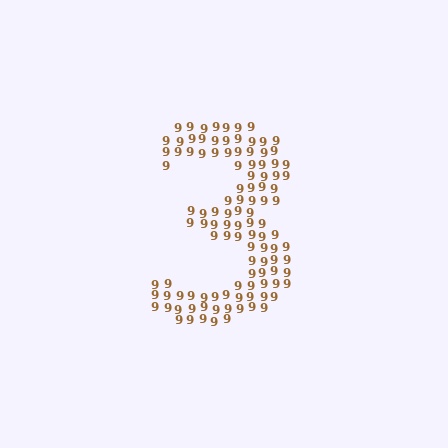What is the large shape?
The large shape is the digit 3.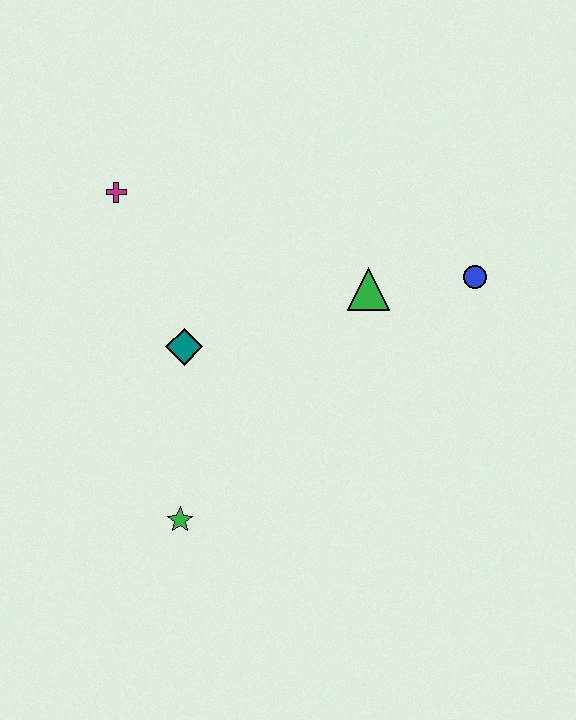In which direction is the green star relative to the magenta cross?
The green star is below the magenta cross.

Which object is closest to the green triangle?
The blue circle is closest to the green triangle.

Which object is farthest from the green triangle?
The green star is farthest from the green triangle.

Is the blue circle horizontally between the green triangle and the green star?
No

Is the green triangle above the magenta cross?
No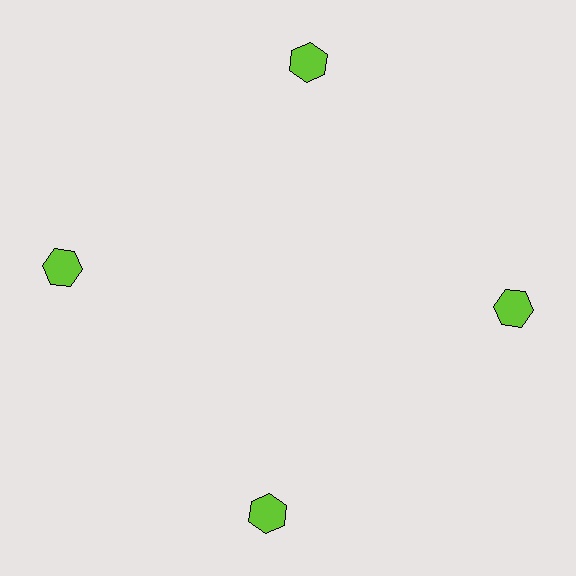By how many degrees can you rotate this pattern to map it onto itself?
The pattern maps onto itself every 90 degrees of rotation.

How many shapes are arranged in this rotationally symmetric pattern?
There are 4 shapes, arranged in 4 groups of 1.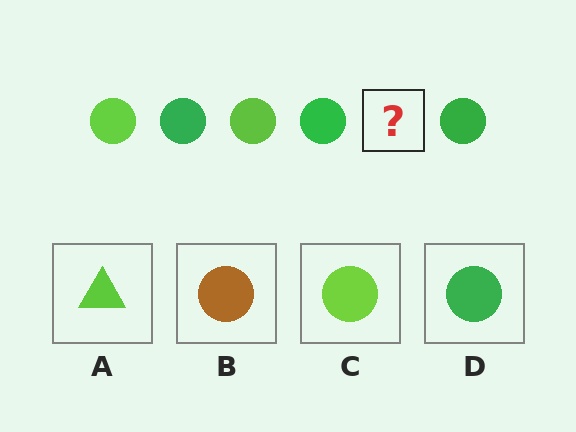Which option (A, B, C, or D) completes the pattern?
C.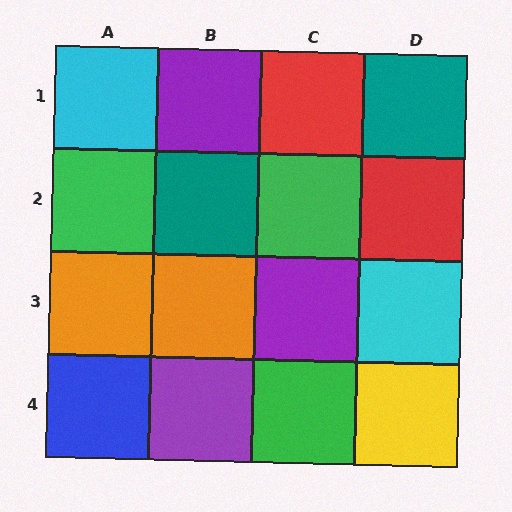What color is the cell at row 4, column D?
Yellow.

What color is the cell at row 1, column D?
Teal.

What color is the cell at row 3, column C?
Purple.